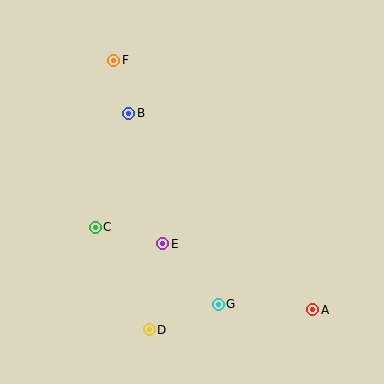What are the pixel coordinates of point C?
Point C is at (95, 227).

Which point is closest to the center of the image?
Point E at (163, 244) is closest to the center.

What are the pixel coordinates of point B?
Point B is at (129, 113).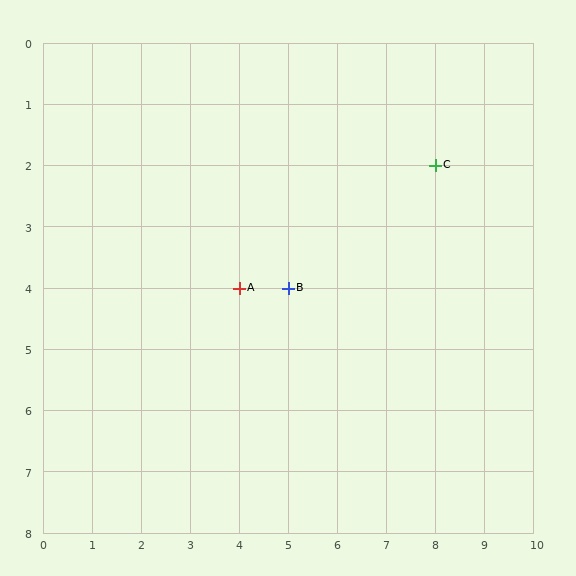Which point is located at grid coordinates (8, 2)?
Point C is at (8, 2).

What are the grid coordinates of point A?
Point A is at grid coordinates (4, 4).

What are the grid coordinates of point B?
Point B is at grid coordinates (5, 4).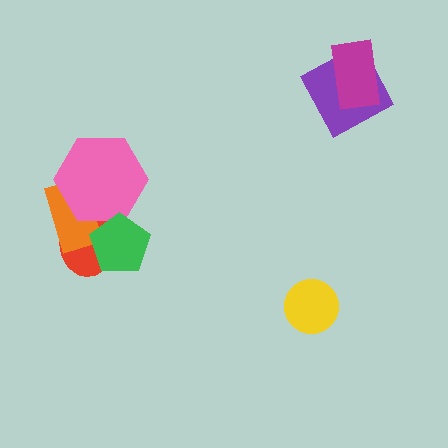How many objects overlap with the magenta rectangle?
1 object overlaps with the magenta rectangle.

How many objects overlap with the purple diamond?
1 object overlaps with the purple diamond.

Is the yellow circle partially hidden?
No, no other shape covers it.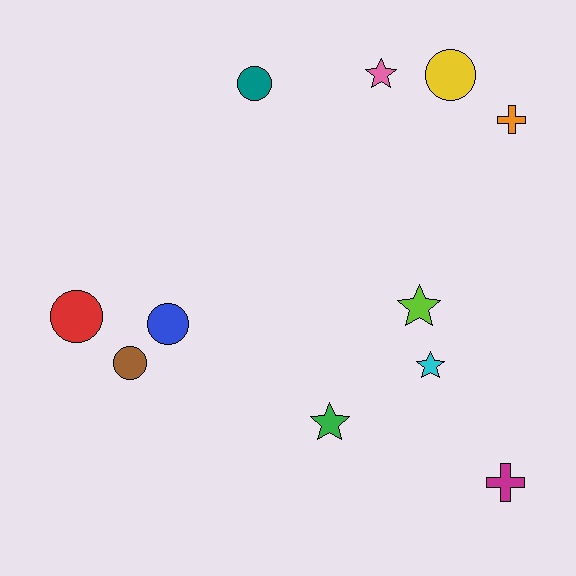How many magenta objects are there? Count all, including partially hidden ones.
There is 1 magenta object.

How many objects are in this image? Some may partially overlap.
There are 11 objects.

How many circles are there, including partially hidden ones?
There are 5 circles.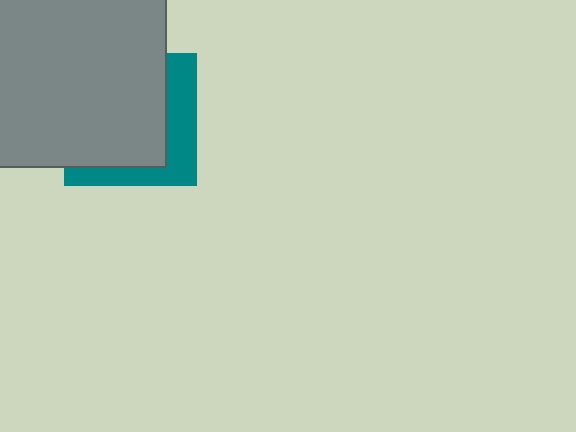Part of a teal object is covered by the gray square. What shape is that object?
It is a square.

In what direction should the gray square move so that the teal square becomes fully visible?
The gray square should move toward the upper-left. That is the shortest direction to clear the overlap and leave the teal square fully visible.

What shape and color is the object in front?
The object in front is a gray square.